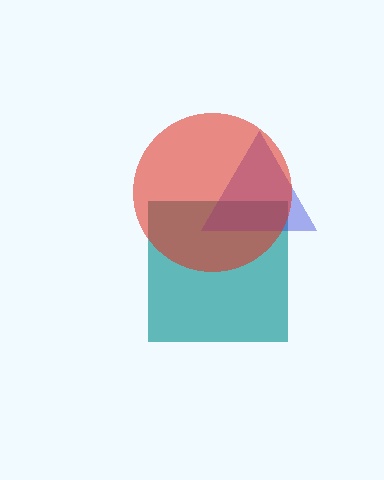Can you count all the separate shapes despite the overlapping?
Yes, there are 3 separate shapes.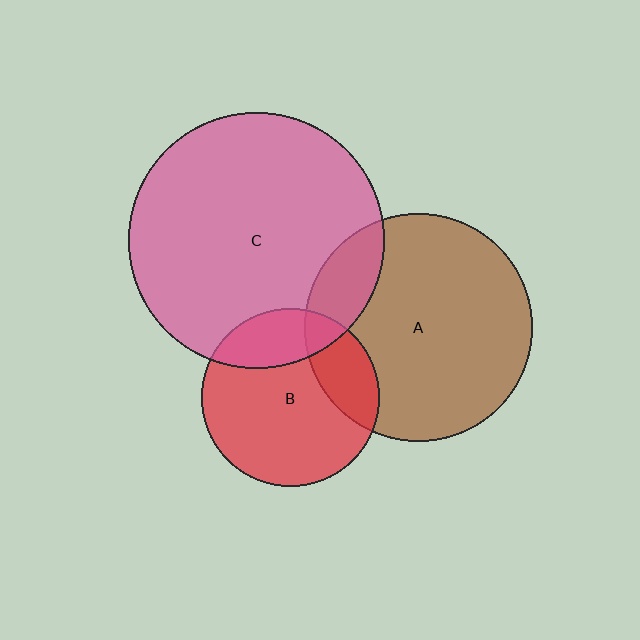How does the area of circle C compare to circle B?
Approximately 2.1 times.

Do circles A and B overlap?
Yes.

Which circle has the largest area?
Circle C (pink).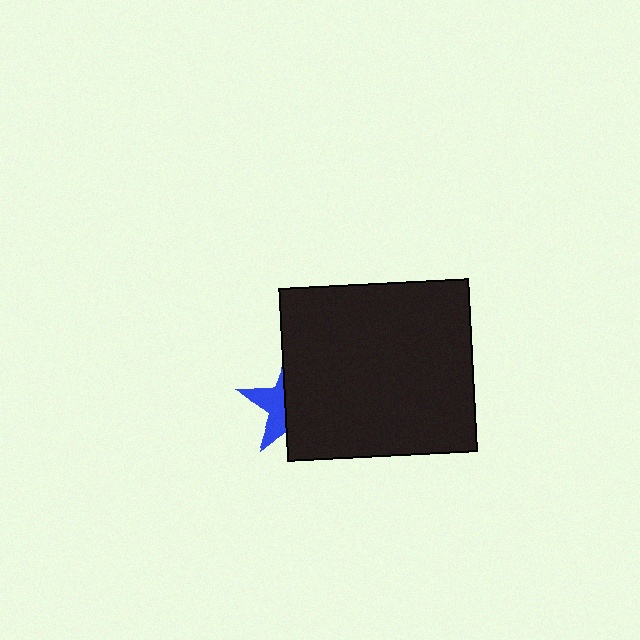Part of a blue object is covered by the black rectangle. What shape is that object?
It is a star.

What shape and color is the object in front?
The object in front is a black rectangle.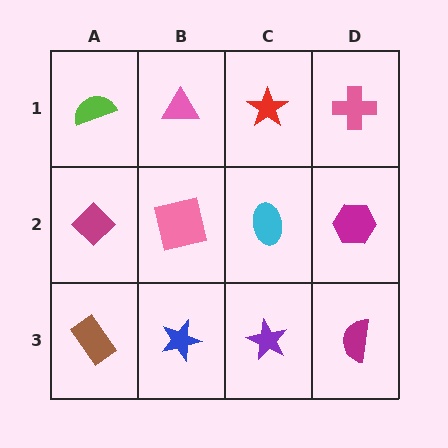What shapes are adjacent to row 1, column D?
A magenta hexagon (row 2, column D), a red star (row 1, column C).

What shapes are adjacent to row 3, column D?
A magenta hexagon (row 2, column D), a purple star (row 3, column C).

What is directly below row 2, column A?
A brown rectangle.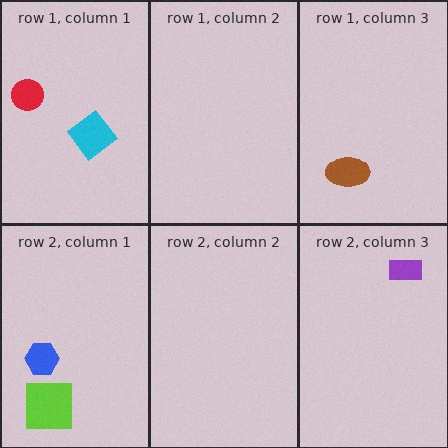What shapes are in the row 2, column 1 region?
The blue hexagon, the lime square.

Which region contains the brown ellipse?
The row 1, column 3 region.